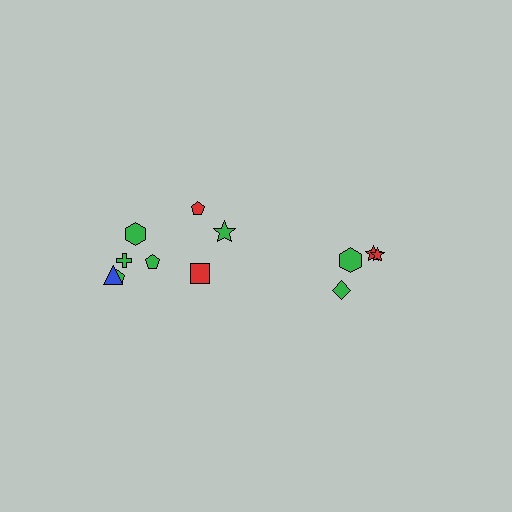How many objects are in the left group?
There are 8 objects.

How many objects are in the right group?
There are 4 objects.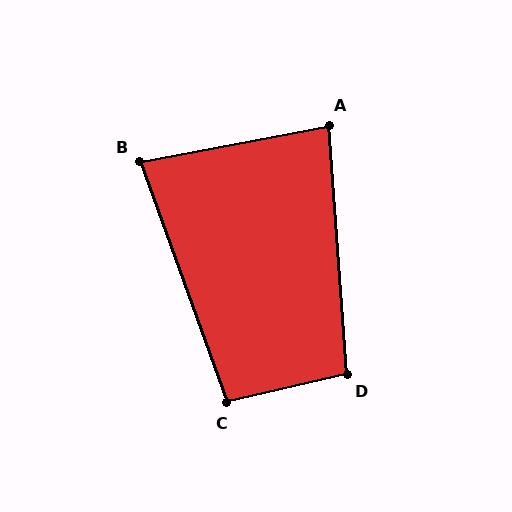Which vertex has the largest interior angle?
D, at approximately 99 degrees.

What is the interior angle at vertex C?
Approximately 97 degrees (obtuse).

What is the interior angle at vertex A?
Approximately 83 degrees (acute).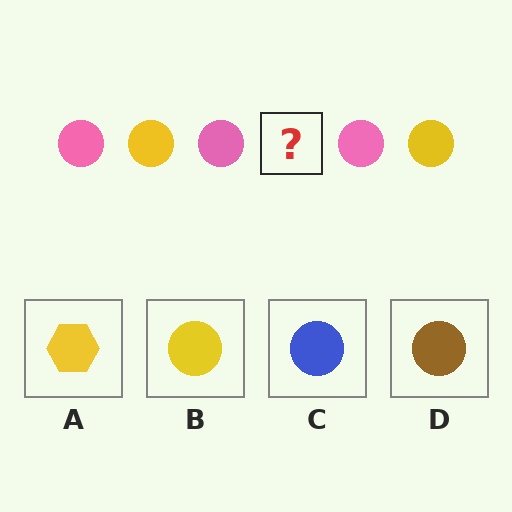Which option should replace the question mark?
Option B.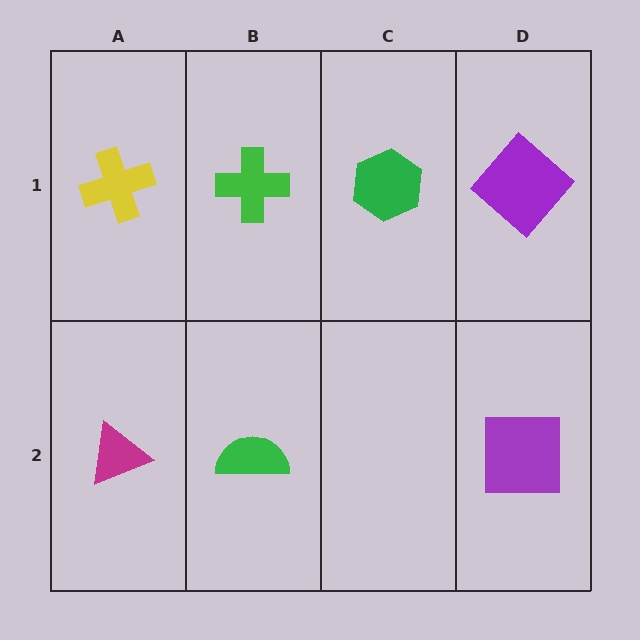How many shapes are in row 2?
3 shapes.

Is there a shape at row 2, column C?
No, that cell is empty.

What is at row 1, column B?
A green cross.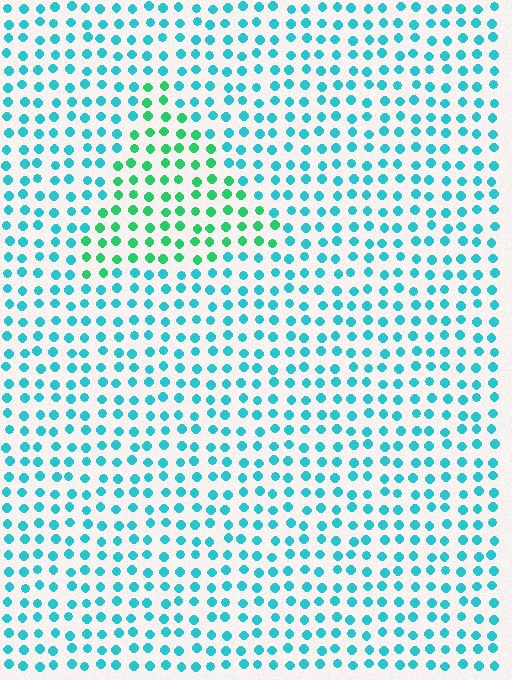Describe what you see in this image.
The image is filled with small cyan elements in a uniform arrangement. A triangle-shaped region is visible where the elements are tinted to a slightly different hue, forming a subtle color boundary.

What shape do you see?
I see a triangle.